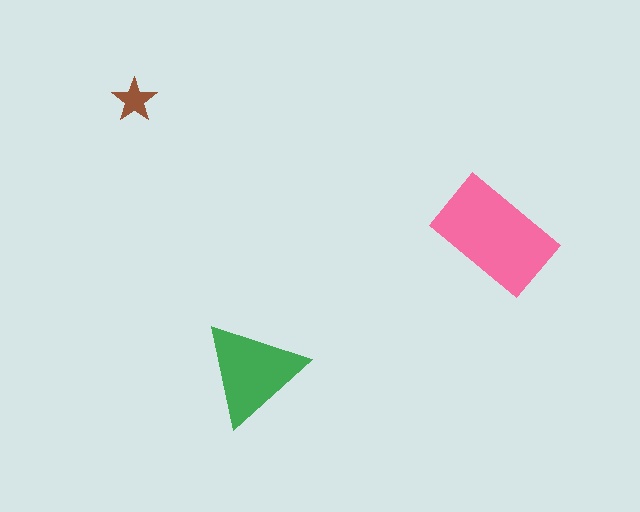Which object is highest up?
The brown star is topmost.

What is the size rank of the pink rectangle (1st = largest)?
1st.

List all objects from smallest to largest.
The brown star, the green triangle, the pink rectangle.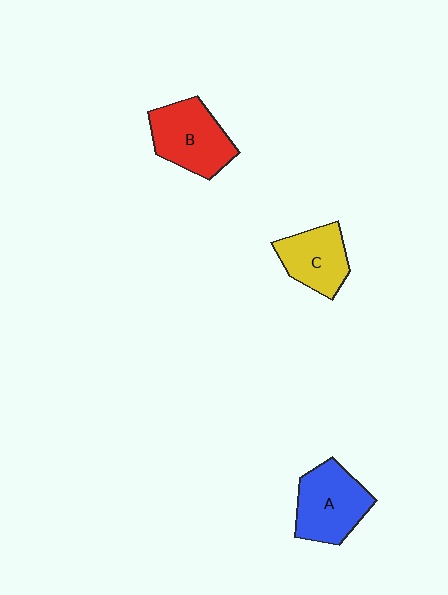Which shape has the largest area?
Shape A (blue).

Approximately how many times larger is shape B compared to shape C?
Approximately 1.2 times.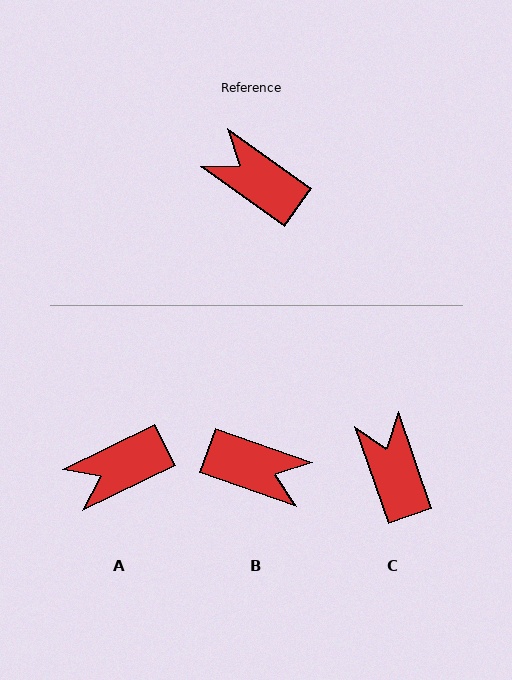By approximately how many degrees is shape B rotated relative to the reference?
Approximately 164 degrees clockwise.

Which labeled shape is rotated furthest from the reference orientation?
B, about 164 degrees away.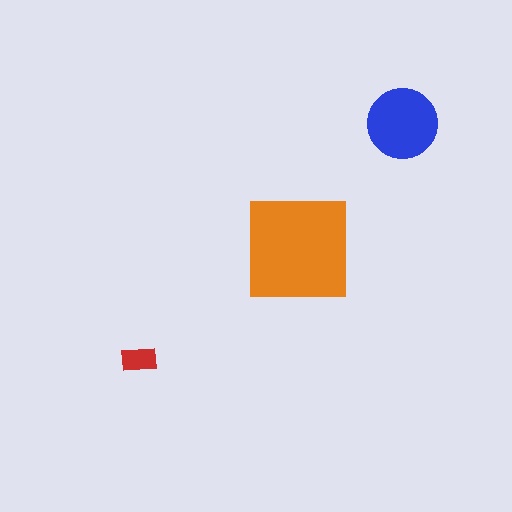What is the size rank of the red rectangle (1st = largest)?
3rd.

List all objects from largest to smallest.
The orange square, the blue circle, the red rectangle.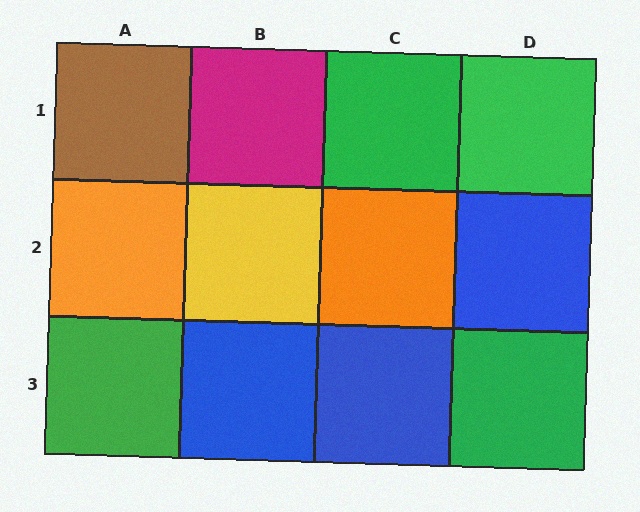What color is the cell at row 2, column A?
Orange.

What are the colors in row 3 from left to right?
Green, blue, blue, green.